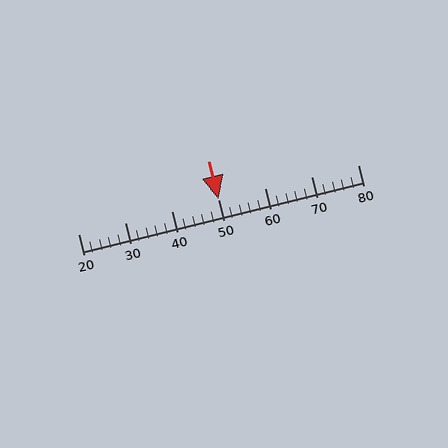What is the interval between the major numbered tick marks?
The major tick marks are spaced 10 units apart.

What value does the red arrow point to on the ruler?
The red arrow points to approximately 50.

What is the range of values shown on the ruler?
The ruler shows values from 20 to 80.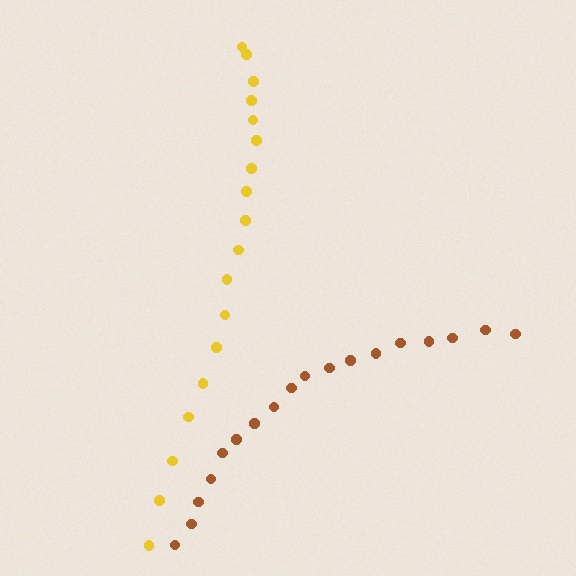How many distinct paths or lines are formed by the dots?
There are 2 distinct paths.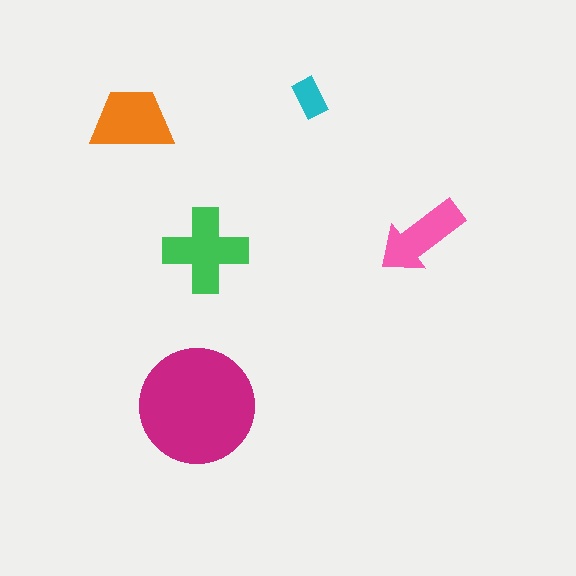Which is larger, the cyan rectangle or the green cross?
The green cross.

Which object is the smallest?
The cyan rectangle.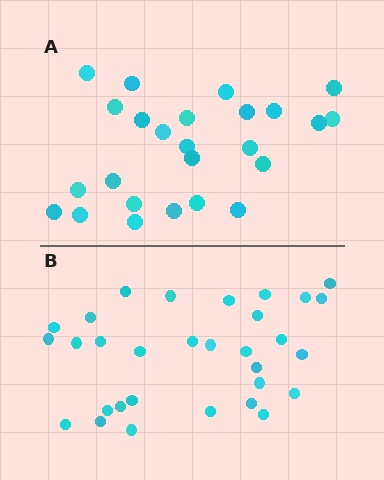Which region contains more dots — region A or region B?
Region B (the bottom region) has more dots.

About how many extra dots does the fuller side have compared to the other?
Region B has about 6 more dots than region A.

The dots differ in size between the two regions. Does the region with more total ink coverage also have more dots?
No. Region A has more total ink coverage because its dots are larger, but region B actually contains more individual dots. Total area can be misleading — the number of items is what matters here.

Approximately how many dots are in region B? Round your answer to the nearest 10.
About 30 dots. (The exact count is 31, which rounds to 30.)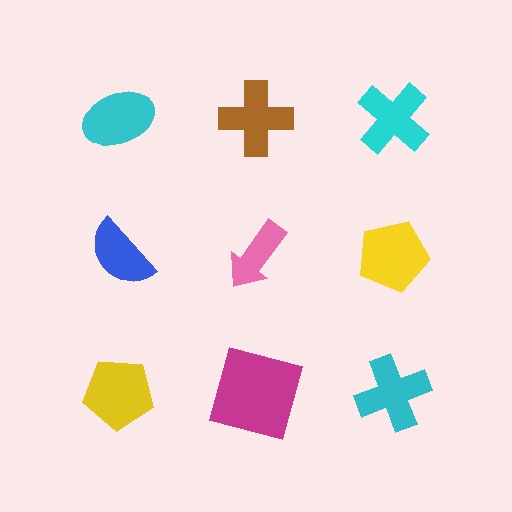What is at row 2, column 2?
A pink arrow.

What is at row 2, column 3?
A yellow pentagon.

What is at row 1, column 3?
A cyan cross.